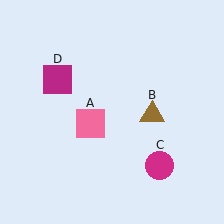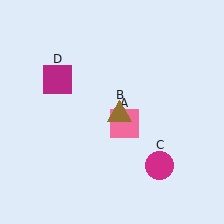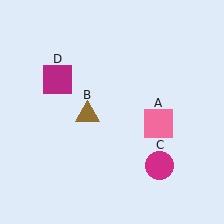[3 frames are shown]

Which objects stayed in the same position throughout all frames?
Magenta circle (object C) and magenta square (object D) remained stationary.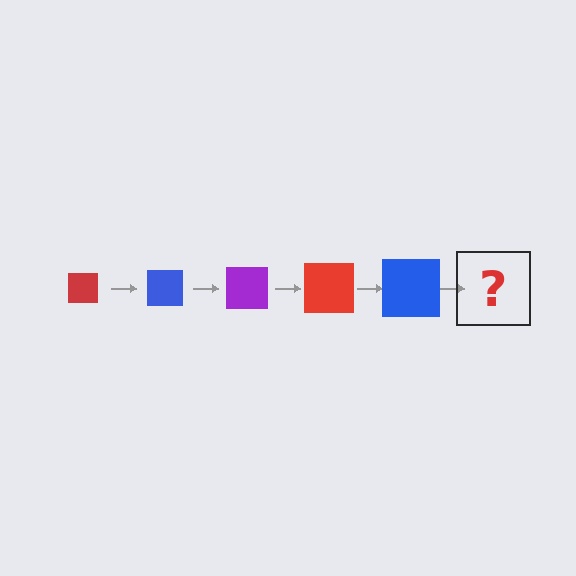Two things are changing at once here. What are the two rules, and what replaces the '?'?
The two rules are that the square grows larger each step and the color cycles through red, blue, and purple. The '?' should be a purple square, larger than the previous one.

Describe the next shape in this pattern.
It should be a purple square, larger than the previous one.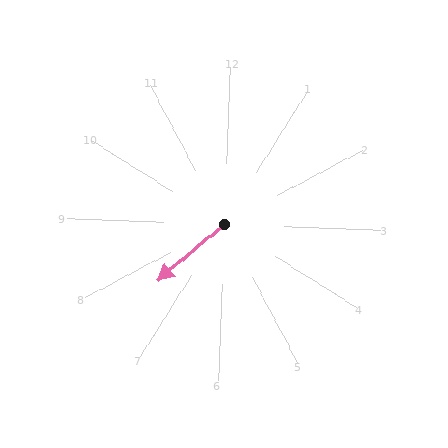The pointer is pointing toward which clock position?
Roughly 8 o'clock.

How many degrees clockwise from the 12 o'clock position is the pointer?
Approximately 228 degrees.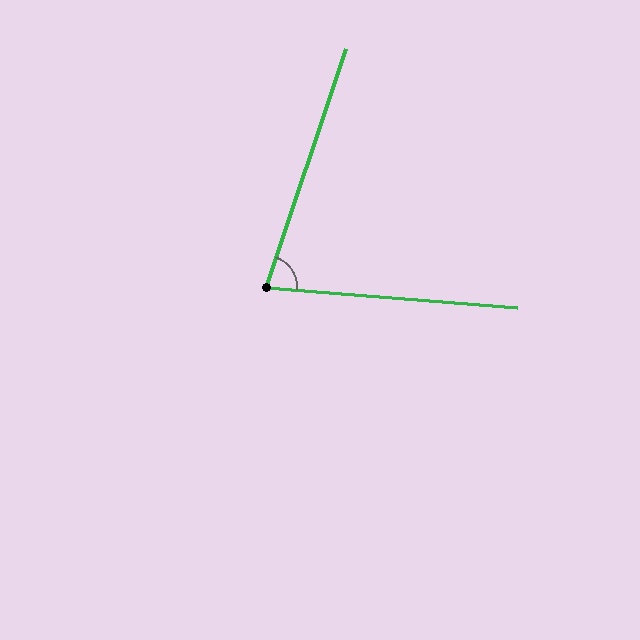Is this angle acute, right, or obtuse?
It is acute.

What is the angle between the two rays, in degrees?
Approximately 76 degrees.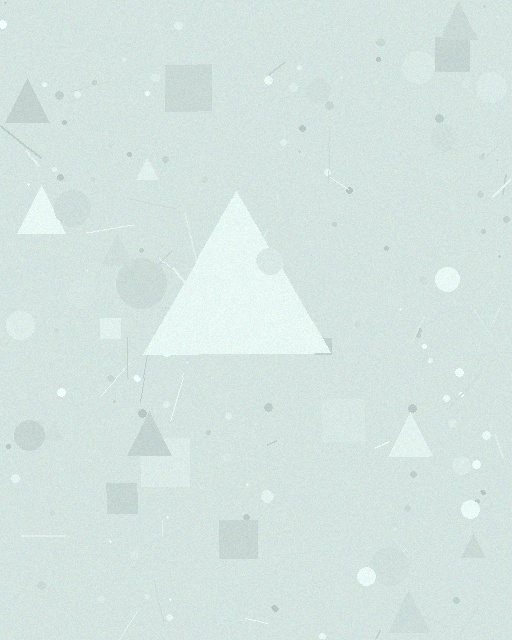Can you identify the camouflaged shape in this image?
The camouflaged shape is a triangle.